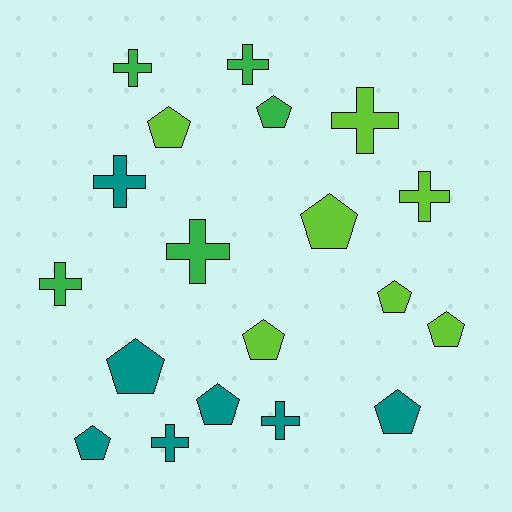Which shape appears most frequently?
Pentagon, with 10 objects.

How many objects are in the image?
There are 19 objects.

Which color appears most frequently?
Lime, with 7 objects.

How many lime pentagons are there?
There are 5 lime pentagons.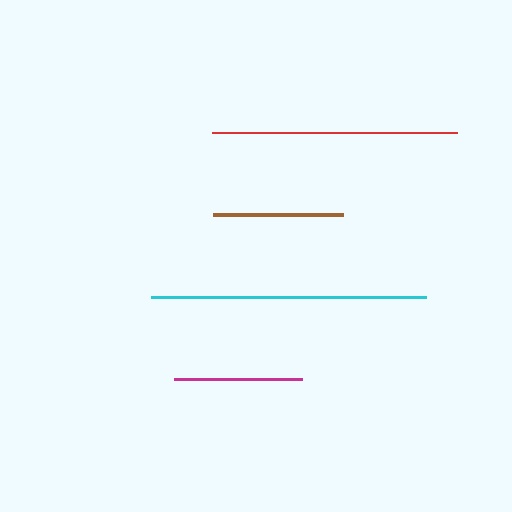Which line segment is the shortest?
The magenta line is the shortest at approximately 128 pixels.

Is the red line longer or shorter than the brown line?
The red line is longer than the brown line.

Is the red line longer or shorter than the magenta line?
The red line is longer than the magenta line.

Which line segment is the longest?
The cyan line is the longest at approximately 275 pixels.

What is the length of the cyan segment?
The cyan segment is approximately 275 pixels long.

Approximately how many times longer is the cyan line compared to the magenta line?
The cyan line is approximately 2.2 times the length of the magenta line.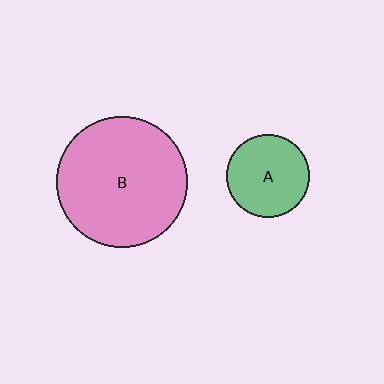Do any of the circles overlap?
No, none of the circles overlap.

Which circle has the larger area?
Circle B (pink).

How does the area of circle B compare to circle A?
Approximately 2.5 times.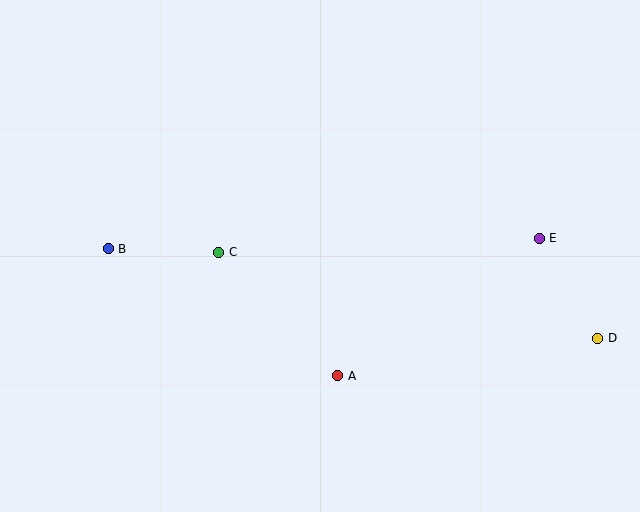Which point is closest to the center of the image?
Point C at (219, 252) is closest to the center.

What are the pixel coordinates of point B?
Point B is at (108, 249).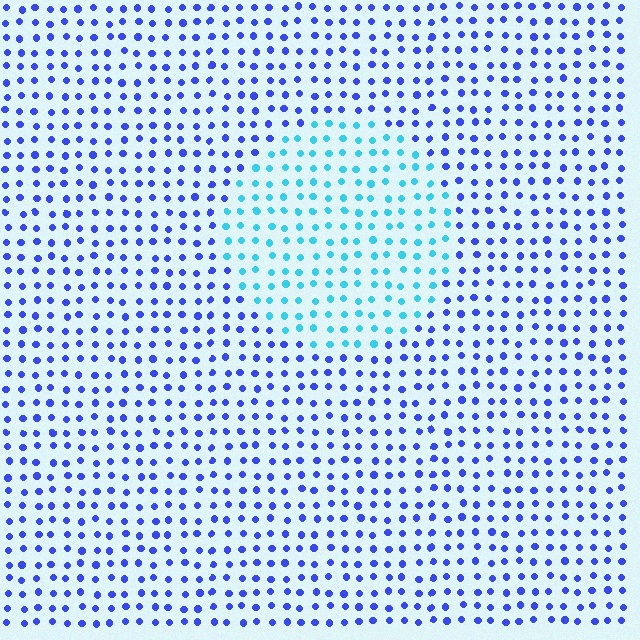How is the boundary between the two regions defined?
The boundary is defined purely by a slight shift in hue (about 46 degrees). Spacing, size, and orientation are identical on both sides.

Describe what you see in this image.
The image is filled with small blue elements in a uniform arrangement. A circle-shaped region is visible where the elements are tinted to a slightly different hue, forming a subtle color boundary.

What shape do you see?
I see a circle.